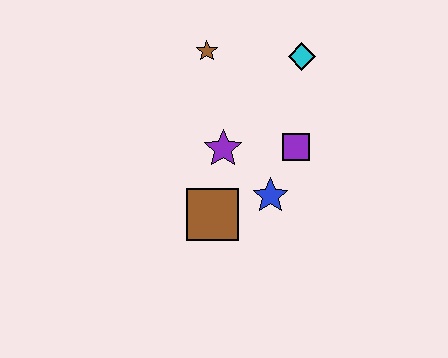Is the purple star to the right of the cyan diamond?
No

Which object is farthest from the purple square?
The brown star is farthest from the purple square.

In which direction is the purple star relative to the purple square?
The purple star is to the left of the purple square.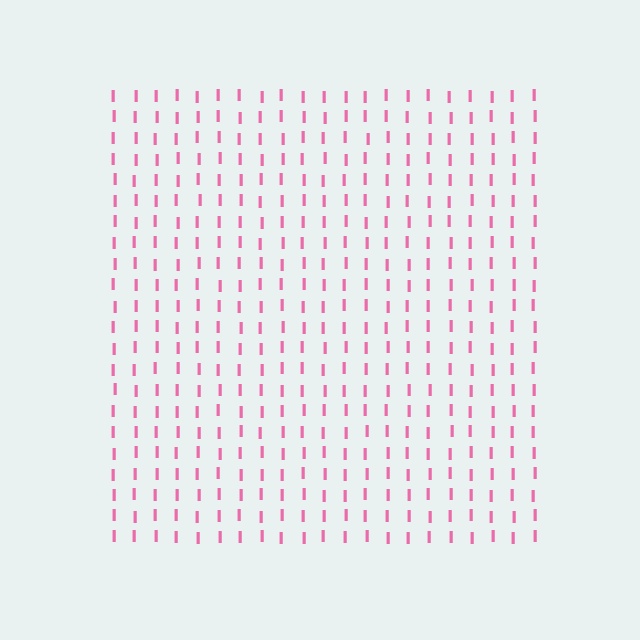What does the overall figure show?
The overall figure shows a square.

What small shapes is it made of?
It is made of small letter I's.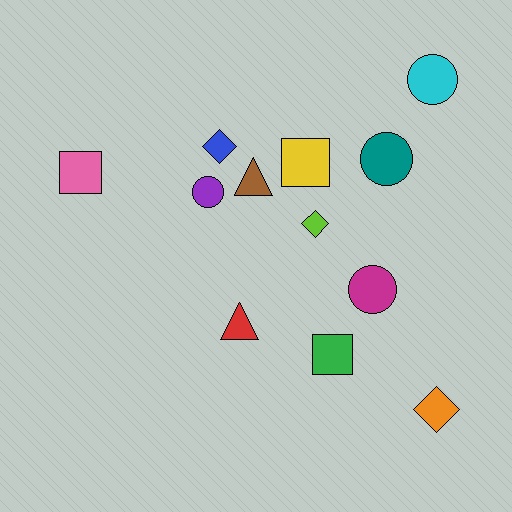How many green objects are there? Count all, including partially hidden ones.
There is 1 green object.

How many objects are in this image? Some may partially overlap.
There are 12 objects.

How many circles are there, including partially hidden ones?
There are 4 circles.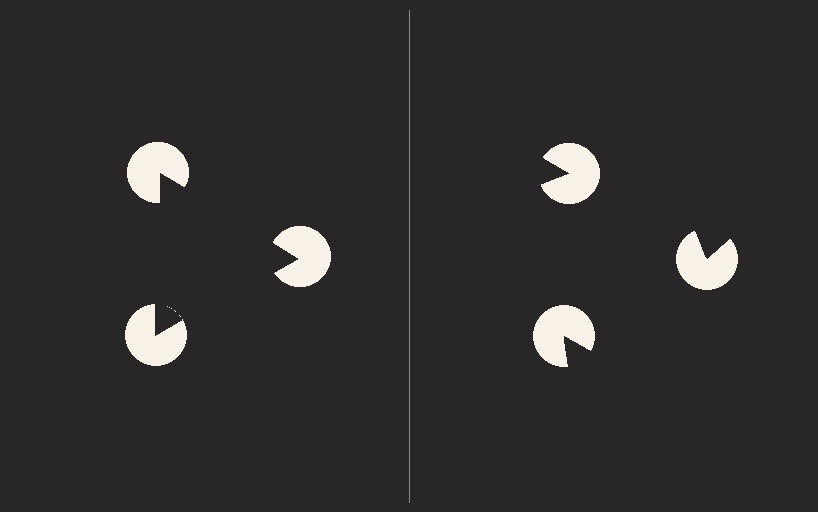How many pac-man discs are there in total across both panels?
6 — 3 on each side.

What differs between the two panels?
The pac-man discs are positioned identically on both sides; only the wedge orientations differ. On the left they align to a triangle; on the right they are misaligned.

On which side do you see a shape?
An illusory triangle appears on the left side. On the right side the wedge cuts are rotated, so no coherent shape forms.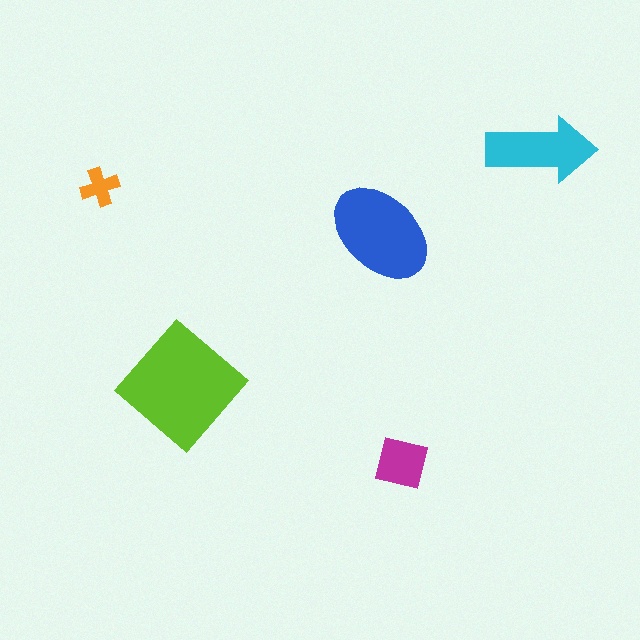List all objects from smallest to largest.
The orange cross, the magenta square, the cyan arrow, the blue ellipse, the lime diamond.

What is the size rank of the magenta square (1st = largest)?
4th.